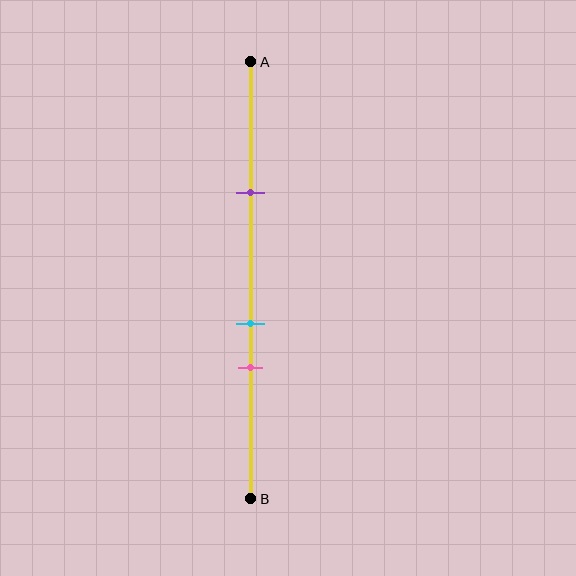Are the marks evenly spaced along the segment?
No, the marks are not evenly spaced.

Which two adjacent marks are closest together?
The cyan and pink marks are the closest adjacent pair.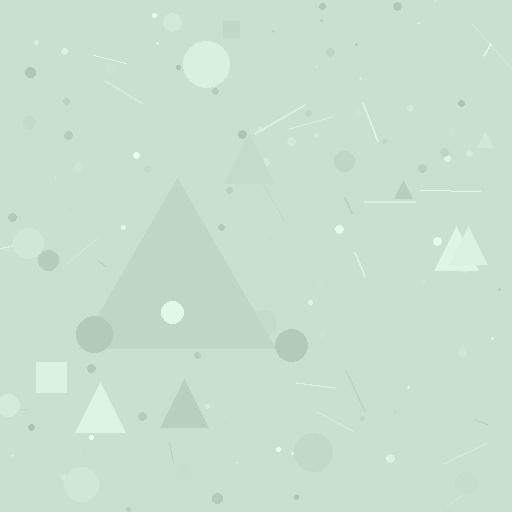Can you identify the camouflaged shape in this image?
The camouflaged shape is a triangle.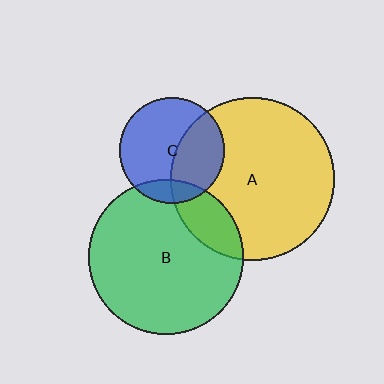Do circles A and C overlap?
Yes.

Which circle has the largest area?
Circle A (yellow).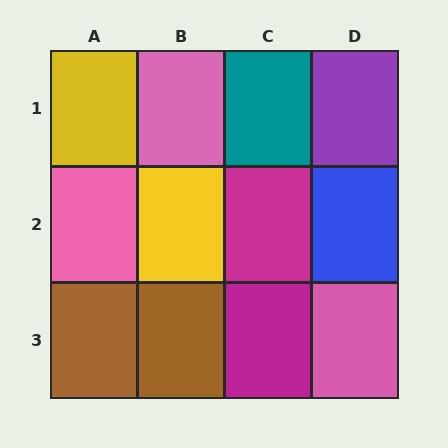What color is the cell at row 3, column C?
Magenta.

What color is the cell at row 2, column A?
Pink.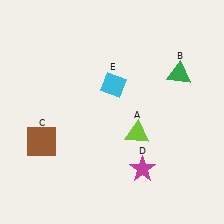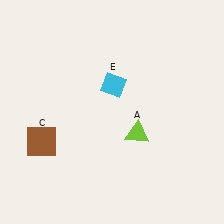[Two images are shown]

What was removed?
The green triangle (B), the magenta star (D) were removed in Image 2.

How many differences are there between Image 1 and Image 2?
There are 2 differences between the two images.